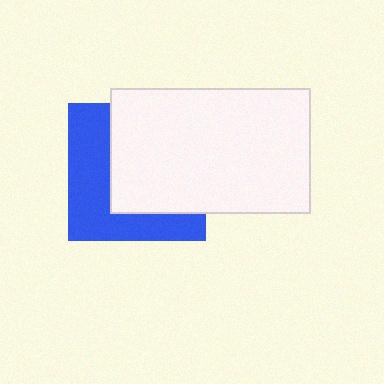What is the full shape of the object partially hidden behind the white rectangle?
The partially hidden object is a blue square.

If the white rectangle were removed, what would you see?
You would see the complete blue square.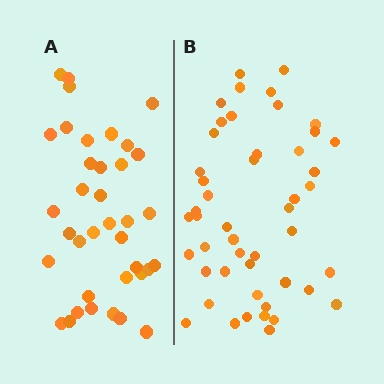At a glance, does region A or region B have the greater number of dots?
Region B (the right region) has more dots.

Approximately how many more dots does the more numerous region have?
Region B has roughly 12 or so more dots than region A.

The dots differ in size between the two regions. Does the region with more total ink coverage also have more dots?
No. Region A has more total ink coverage because its dots are larger, but region B actually contains more individual dots. Total area can be misleading — the number of items is what matters here.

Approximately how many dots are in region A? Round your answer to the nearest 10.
About 40 dots. (The exact count is 37, which rounds to 40.)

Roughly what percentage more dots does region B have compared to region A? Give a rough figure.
About 30% more.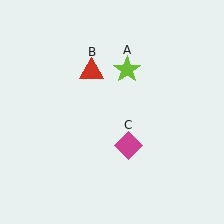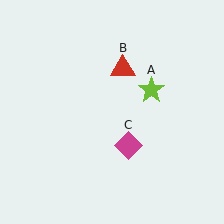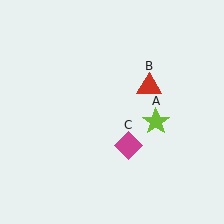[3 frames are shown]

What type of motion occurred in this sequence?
The lime star (object A), red triangle (object B) rotated clockwise around the center of the scene.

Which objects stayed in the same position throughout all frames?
Magenta diamond (object C) remained stationary.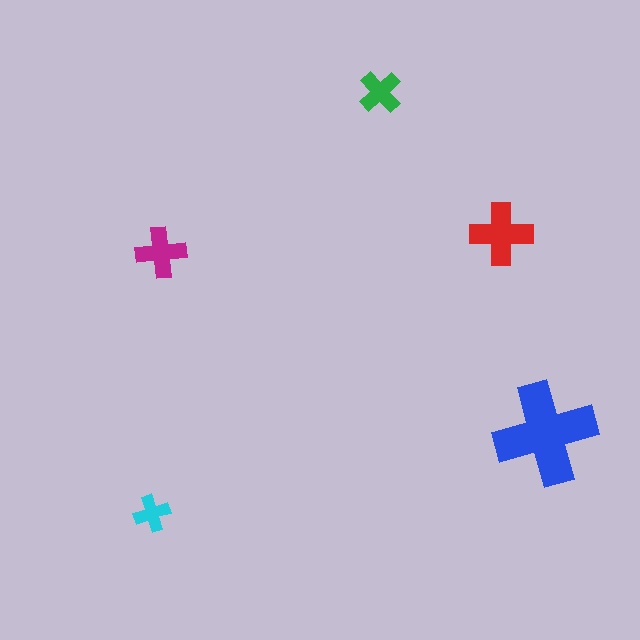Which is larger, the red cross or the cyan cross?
The red one.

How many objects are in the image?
There are 5 objects in the image.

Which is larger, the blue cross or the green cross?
The blue one.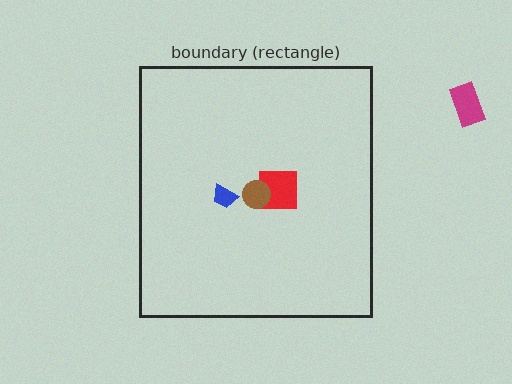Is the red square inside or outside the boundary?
Inside.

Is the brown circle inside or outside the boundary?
Inside.